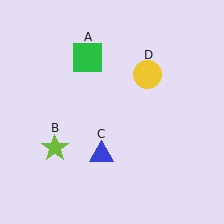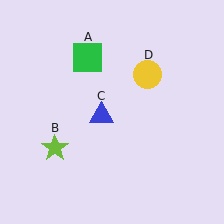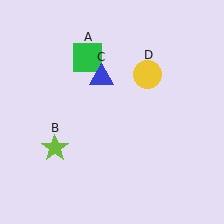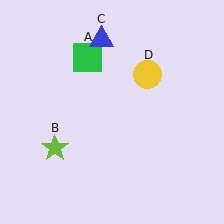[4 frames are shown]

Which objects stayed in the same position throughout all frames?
Green square (object A) and lime star (object B) and yellow circle (object D) remained stationary.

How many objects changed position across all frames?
1 object changed position: blue triangle (object C).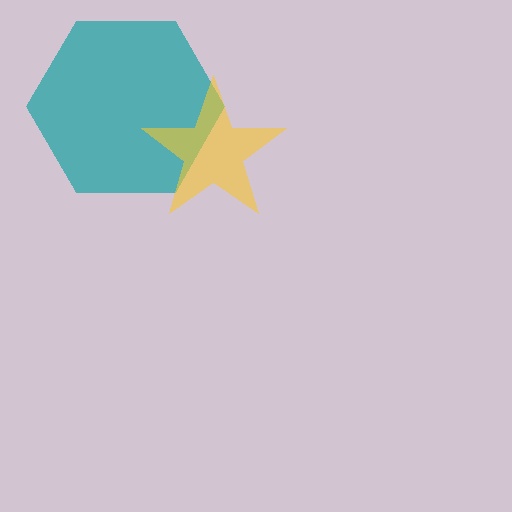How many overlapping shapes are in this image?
There are 2 overlapping shapes in the image.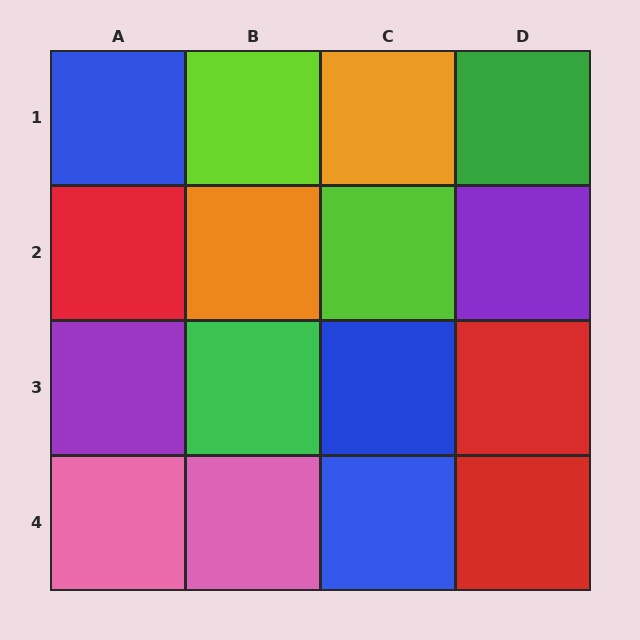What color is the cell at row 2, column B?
Orange.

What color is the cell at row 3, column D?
Red.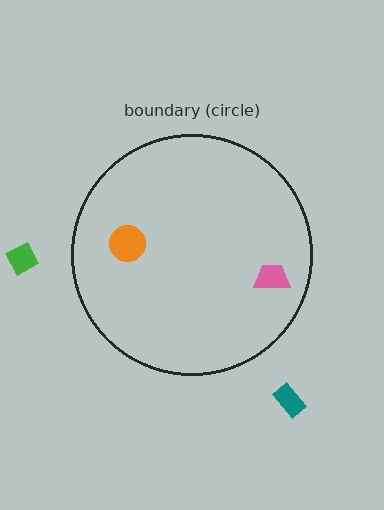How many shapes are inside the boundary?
2 inside, 2 outside.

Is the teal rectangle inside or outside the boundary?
Outside.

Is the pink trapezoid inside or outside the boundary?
Inside.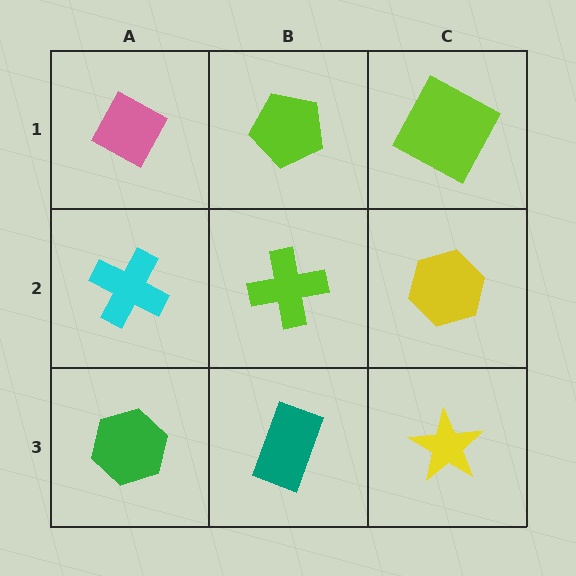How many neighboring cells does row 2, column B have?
4.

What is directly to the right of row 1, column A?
A lime pentagon.